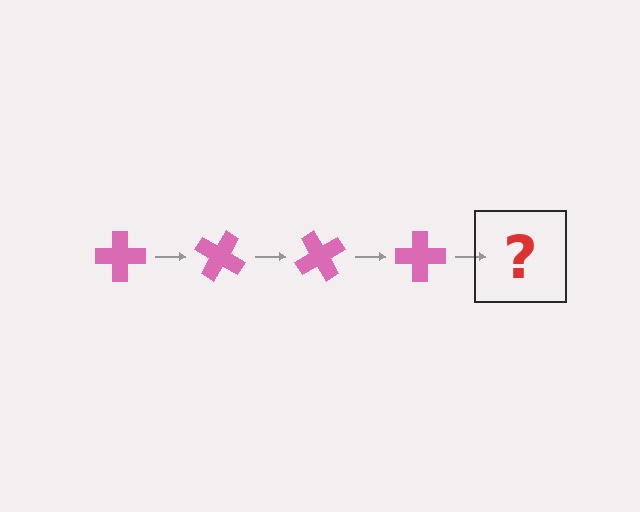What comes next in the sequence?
The next element should be a pink cross rotated 120 degrees.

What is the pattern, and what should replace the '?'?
The pattern is that the cross rotates 30 degrees each step. The '?' should be a pink cross rotated 120 degrees.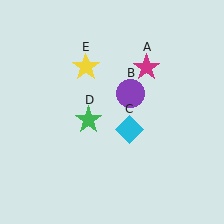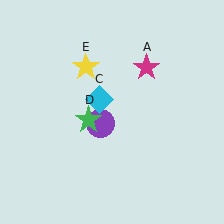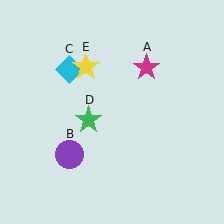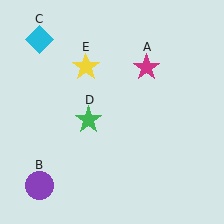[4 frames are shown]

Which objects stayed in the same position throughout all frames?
Magenta star (object A) and green star (object D) and yellow star (object E) remained stationary.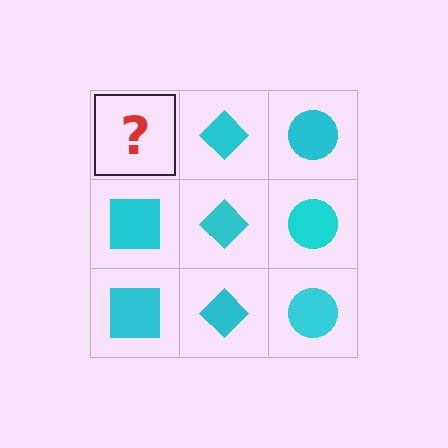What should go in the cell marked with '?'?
The missing cell should contain a cyan square.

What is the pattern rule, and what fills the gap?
The rule is that each column has a consistent shape. The gap should be filled with a cyan square.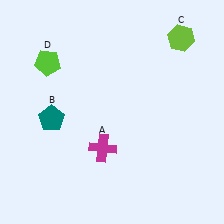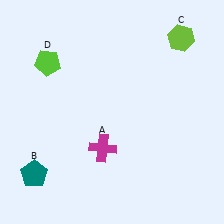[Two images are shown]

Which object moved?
The teal pentagon (B) moved down.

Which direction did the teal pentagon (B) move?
The teal pentagon (B) moved down.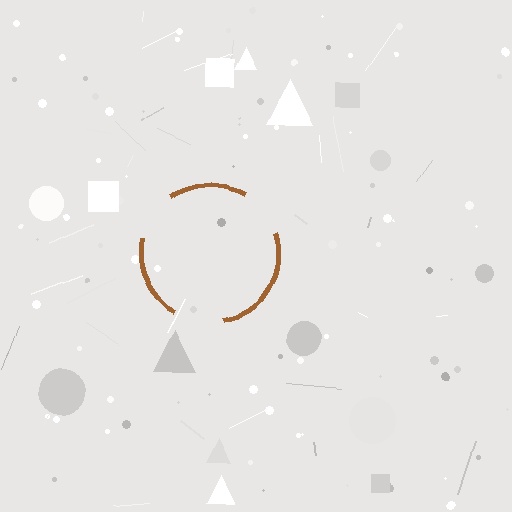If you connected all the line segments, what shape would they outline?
They would outline a circle.